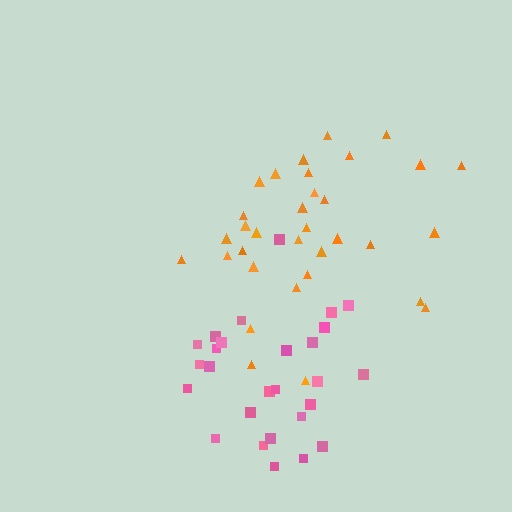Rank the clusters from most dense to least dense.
pink, orange.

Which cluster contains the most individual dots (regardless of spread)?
Orange (33).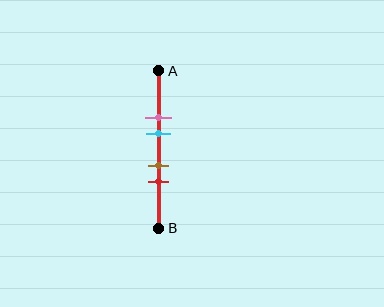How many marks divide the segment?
There are 4 marks dividing the segment.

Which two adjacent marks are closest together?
The brown and red marks are the closest adjacent pair.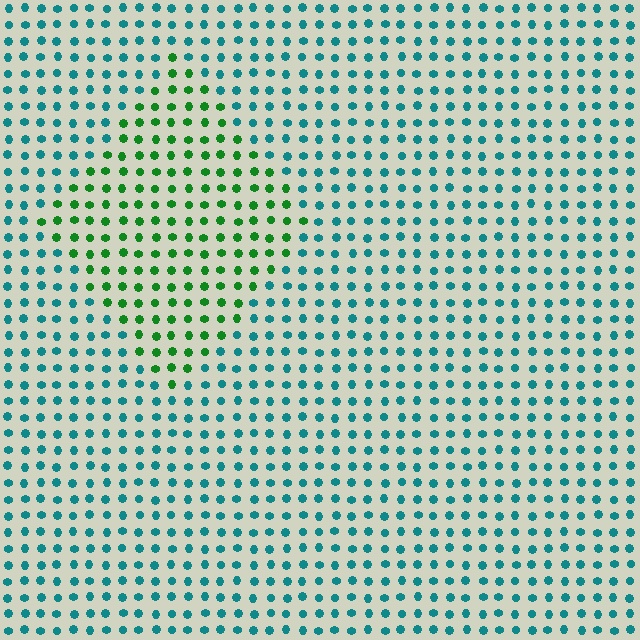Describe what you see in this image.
The image is filled with small teal elements in a uniform arrangement. A diamond-shaped region is visible where the elements are tinted to a slightly different hue, forming a subtle color boundary.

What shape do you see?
I see a diamond.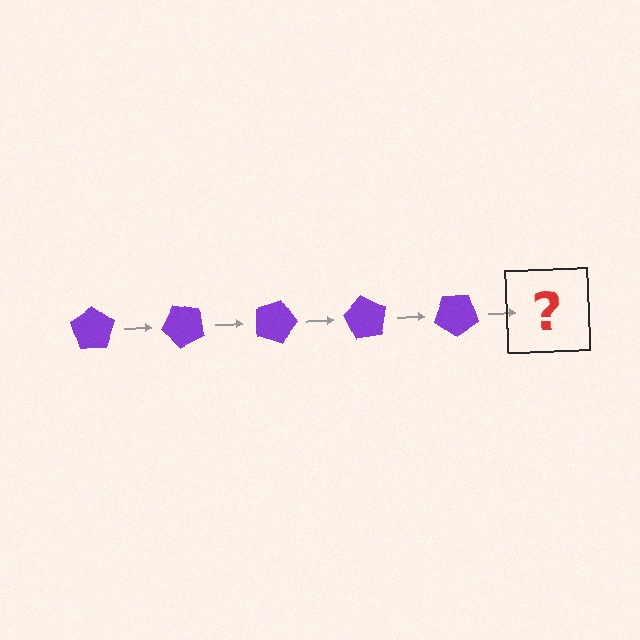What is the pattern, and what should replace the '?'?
The pattern is that the pentagon rotates 45 degrees each step. The '?' should be a purple pentagon rotated 225 degrees.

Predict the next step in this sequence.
The next step is a purple pentagon rotated 225 degrees.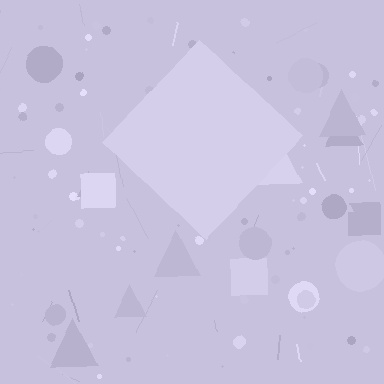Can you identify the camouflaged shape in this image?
The camouflaged shape is a diamond.